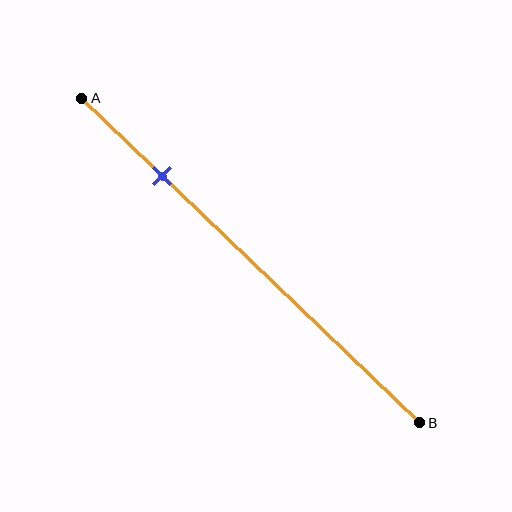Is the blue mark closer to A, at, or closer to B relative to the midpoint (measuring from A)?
The blue mark is closer to point A than the midpoint of segment AB.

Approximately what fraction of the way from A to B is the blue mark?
The blue mark is approximately 25% of the way from A to B.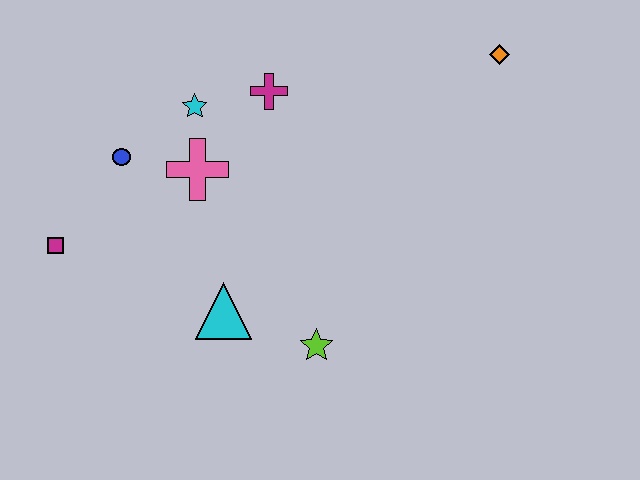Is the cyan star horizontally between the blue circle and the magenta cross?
Yes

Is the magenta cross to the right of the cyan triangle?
Yes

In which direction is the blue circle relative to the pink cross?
The blue circle is to the left of the pink cross.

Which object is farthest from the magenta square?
The orange diamond is farthest from the magenta square.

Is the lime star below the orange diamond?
Yes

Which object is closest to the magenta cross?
The cyan star is closest to the magenta cross.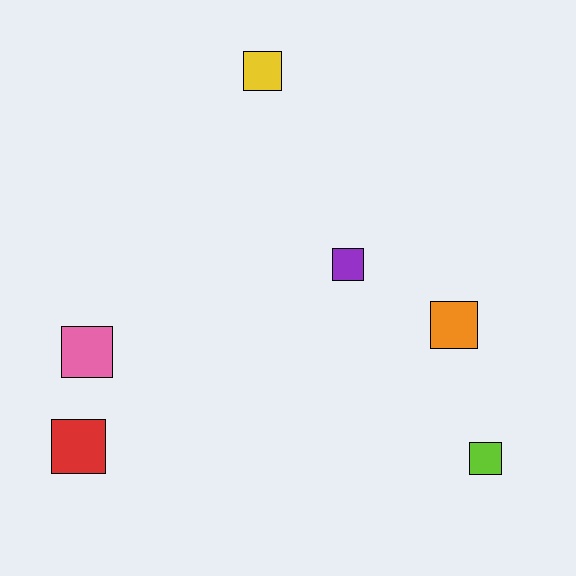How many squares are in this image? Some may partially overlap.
There are 6 squares.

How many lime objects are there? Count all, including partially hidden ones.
There is 1 lime object.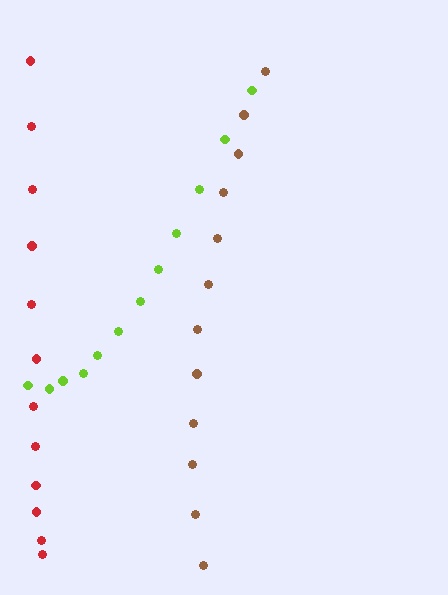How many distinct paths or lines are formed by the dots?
There are 3 distinct paths.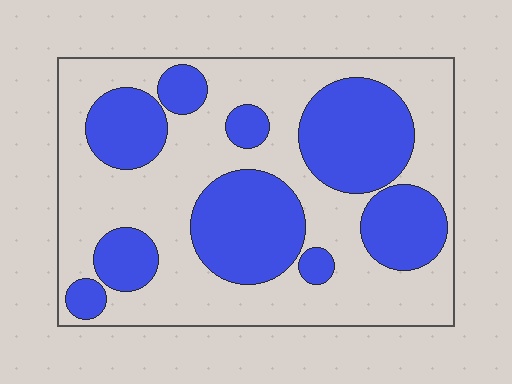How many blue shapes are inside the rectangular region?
9.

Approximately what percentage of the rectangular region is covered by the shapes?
Approximately 40%.